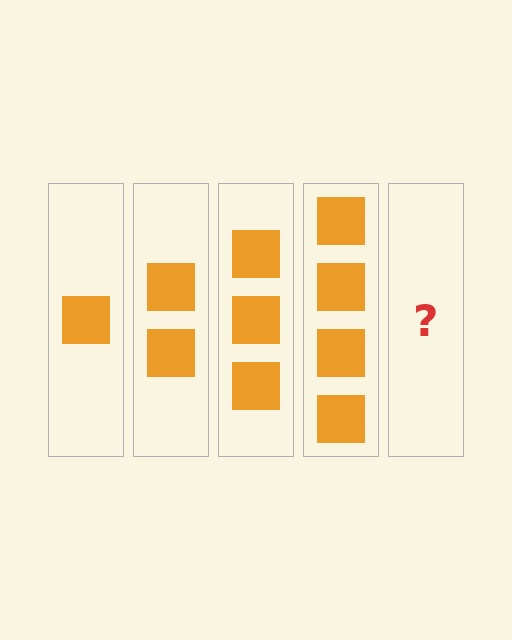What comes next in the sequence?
The next element should be 5 squares.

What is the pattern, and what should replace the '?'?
The pattern is that each step adds one more square. The '?' should be 5 squares.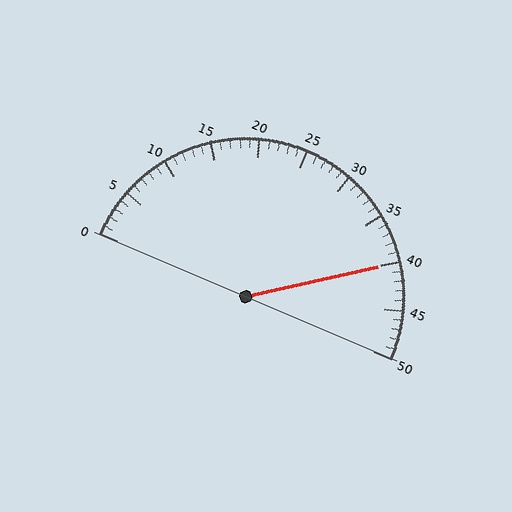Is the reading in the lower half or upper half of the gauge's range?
The reading is in the upper half of the range (0 to 50).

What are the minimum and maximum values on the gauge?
The gauge ranges from 0 to 50.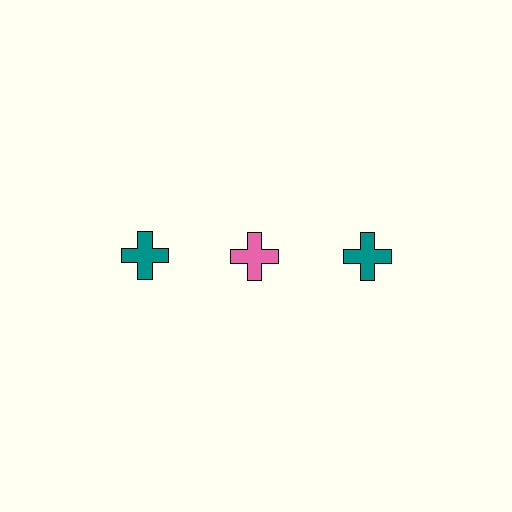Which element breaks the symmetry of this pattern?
The pink cross in the top row, second from left column breaks the symmetry. All other shapes are teal crosses.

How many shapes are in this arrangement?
There are 3 shapes arranged in a grid pattern.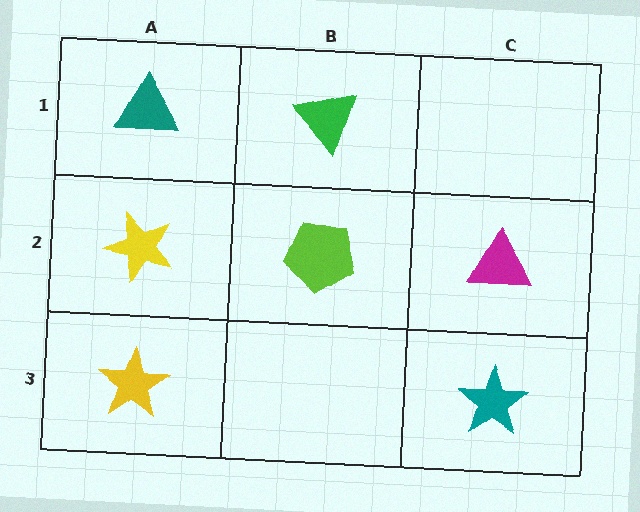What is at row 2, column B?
A lime pentagon.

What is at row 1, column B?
A green triangle.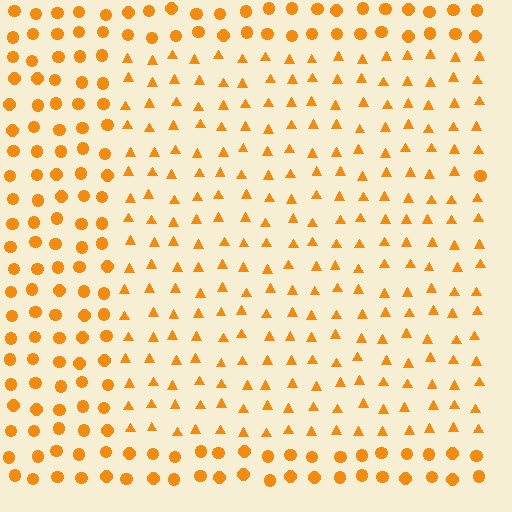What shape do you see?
I see a rectangle.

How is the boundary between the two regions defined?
The boundary is defined by a change in element shape: triangles inside vs. circles outside. All elements share the same color and spacing.